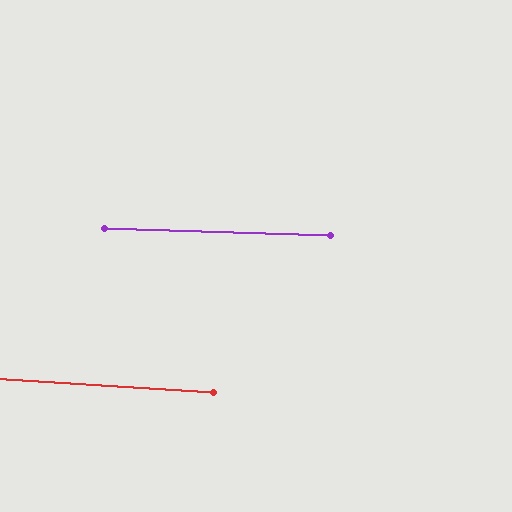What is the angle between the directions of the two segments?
Approximately 2 degrees.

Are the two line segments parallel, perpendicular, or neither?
Parallel — their directions differ by only 1.9°.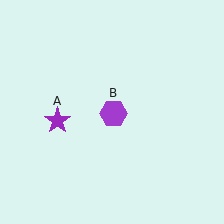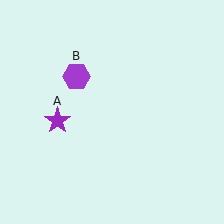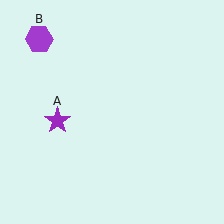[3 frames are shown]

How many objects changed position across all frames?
1 object changed position: purple hexagon (object B).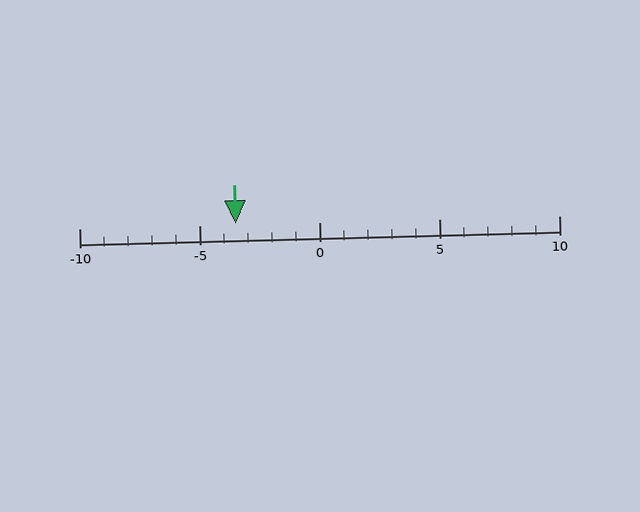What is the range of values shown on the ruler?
The ruler shows values from -10 to 10.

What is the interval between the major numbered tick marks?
The major tick marks are spaced 5 units apart.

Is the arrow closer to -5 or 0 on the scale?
The arrow is closer to -5.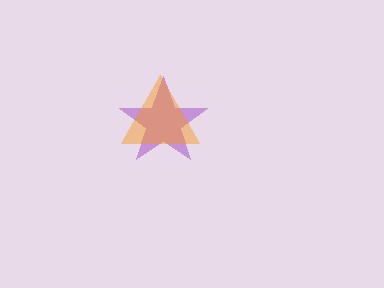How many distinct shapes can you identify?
There are 2 distinct shapes: a purple star, an orange triangle.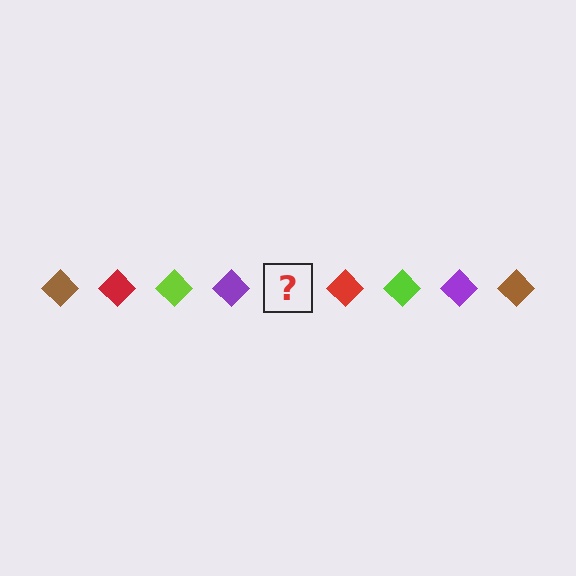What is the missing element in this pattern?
The missing element is a brown diamond.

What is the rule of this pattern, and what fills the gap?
The rule is that the pattern cycles through brown, red, lime, purple diamonds. The gap should be filled with a brown diamond.